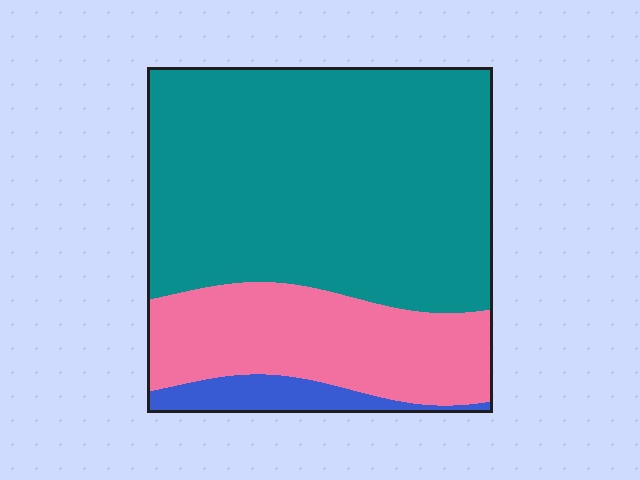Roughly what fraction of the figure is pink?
Pink covers about 25% of the figure.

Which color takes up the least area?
Blue, at roughly 5%.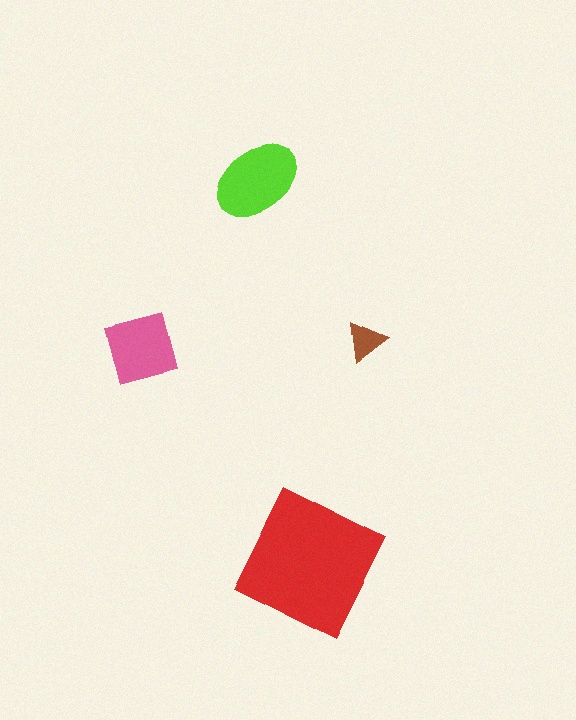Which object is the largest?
The red square.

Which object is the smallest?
The brown triangle.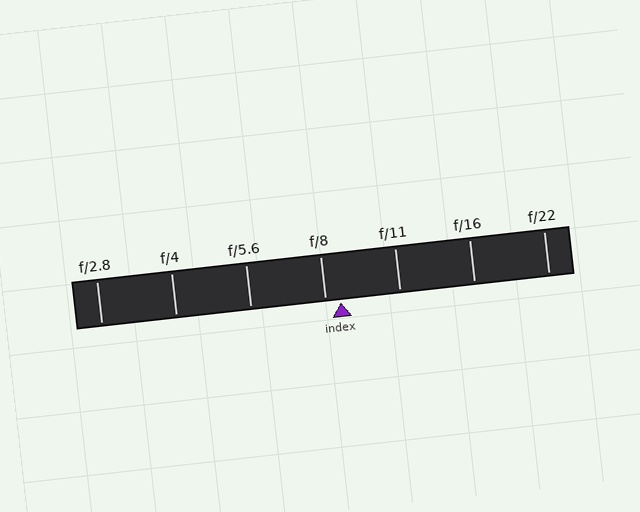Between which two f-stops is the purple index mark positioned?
The index mark is between f/8 and f/11.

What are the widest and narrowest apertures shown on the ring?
The widest aperture shown is f/2.8 and the narrowest is f/22.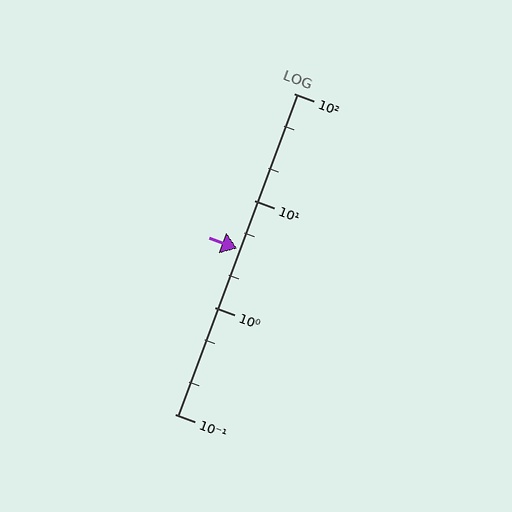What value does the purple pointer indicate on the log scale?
The pointer indicates approximately 3.5.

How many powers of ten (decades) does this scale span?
The scale spans 3 decades, from 0.1 to 100.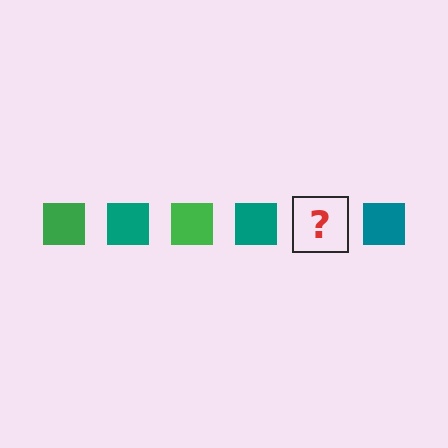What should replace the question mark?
The question mark should be replaced with a green square.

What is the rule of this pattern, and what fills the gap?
The rule is that the pattern cycles through green, teal squares. The gap should be filled with a green square.